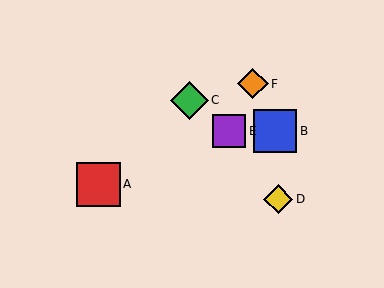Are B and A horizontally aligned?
No, B is at y≈131 and A is at y≈184.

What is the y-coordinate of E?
Object E is at y≈131.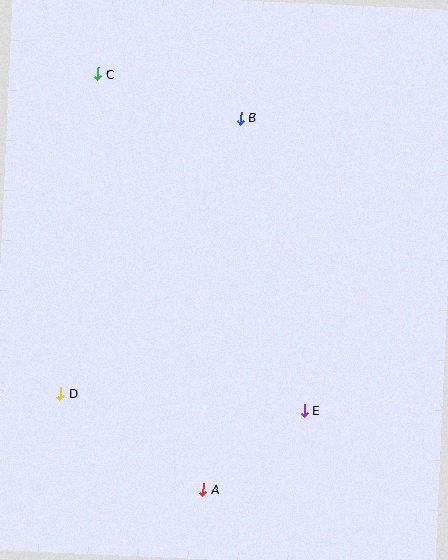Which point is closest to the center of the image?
Point E at (304, 411) is closest to the center.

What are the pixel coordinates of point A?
Point A is at (203, 490).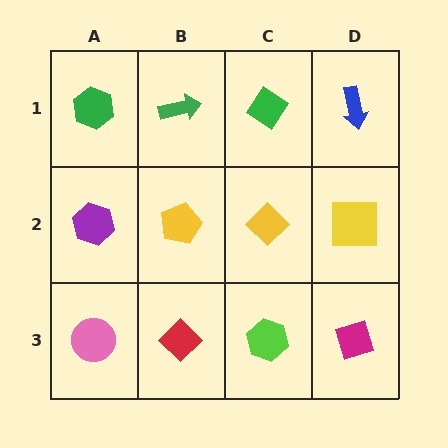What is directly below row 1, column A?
A purple hexagon.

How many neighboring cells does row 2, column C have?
4.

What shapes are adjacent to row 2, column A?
A green hexagon (row 1, column A), a pink circle (row 3, column A), a yellow pentagon (row 2, column B).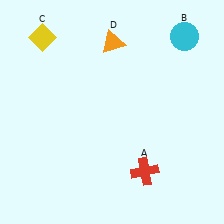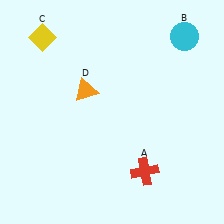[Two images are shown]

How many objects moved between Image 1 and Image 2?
1 object moved between the two images.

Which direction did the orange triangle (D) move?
The orange triangle (D) moved down.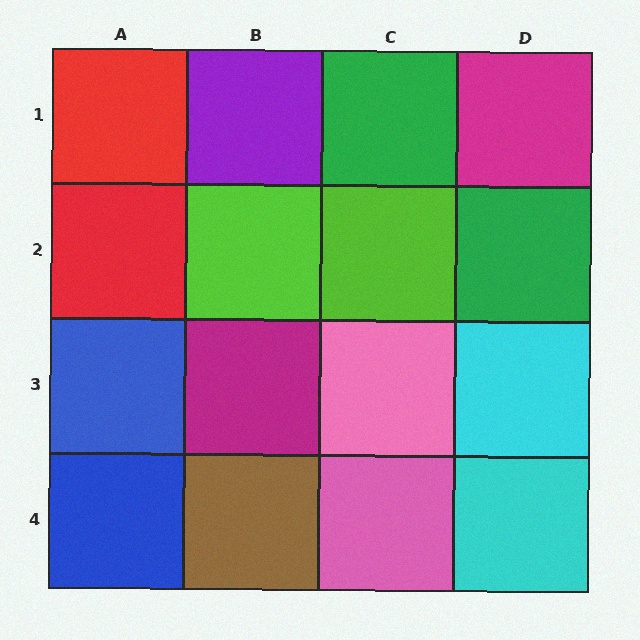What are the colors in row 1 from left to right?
Red, purple, green, magenta.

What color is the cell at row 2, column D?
Green.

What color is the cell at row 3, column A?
Blue.